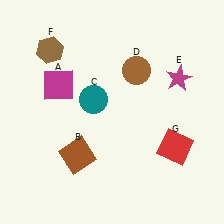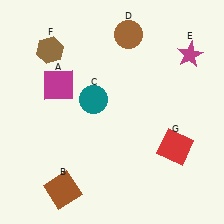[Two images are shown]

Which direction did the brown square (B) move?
The brown square (B) moved down.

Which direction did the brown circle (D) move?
The brown circle (D) moved up.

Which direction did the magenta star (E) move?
The magenta star (E) moved up.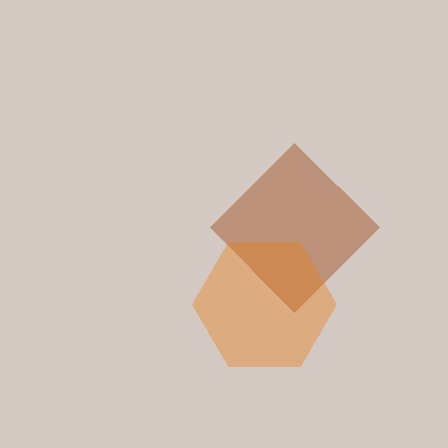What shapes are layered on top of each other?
The layered shapes are: a brown diamond, an orange hexagon.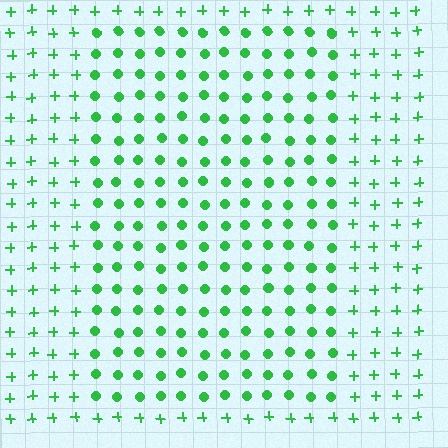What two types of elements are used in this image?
The image uses circles inside the rectangle region and plus signs outside it.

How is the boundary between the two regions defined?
The boundary is defined by a change in element shape: circles inside vs. plus signs outside. All elements share the same color and spacing.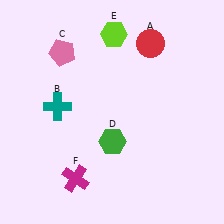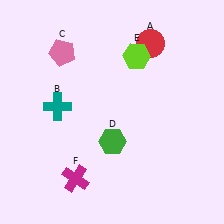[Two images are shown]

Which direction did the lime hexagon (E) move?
The lime hexagon (E) moved right.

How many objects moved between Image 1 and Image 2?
1 object moved between the two images.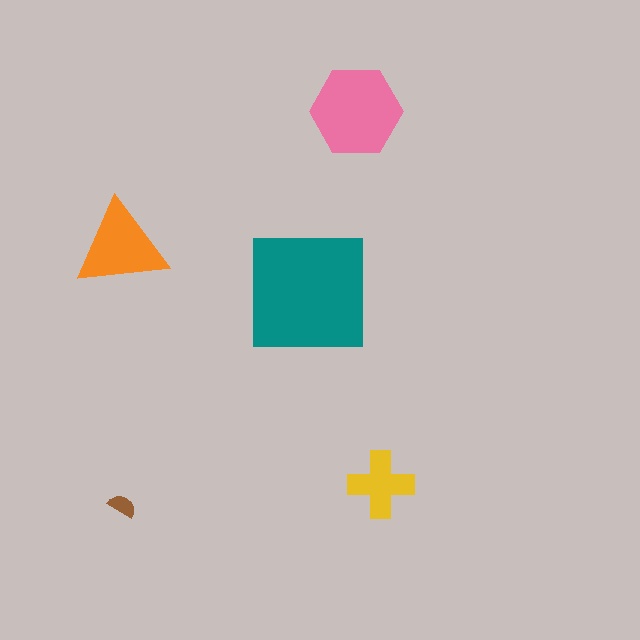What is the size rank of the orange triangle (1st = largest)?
3rd.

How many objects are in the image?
There are 5 objects in the image.